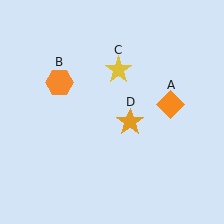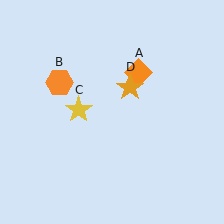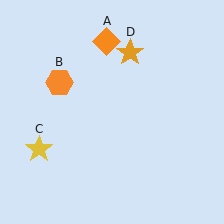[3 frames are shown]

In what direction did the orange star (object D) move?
The orange star (object D) moved up.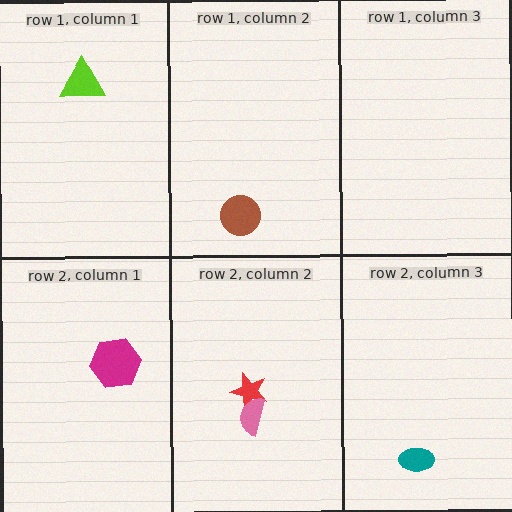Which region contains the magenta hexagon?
The row 2, column 1 region.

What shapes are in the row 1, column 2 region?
The brown circle.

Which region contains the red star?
The row 2, column 2 region.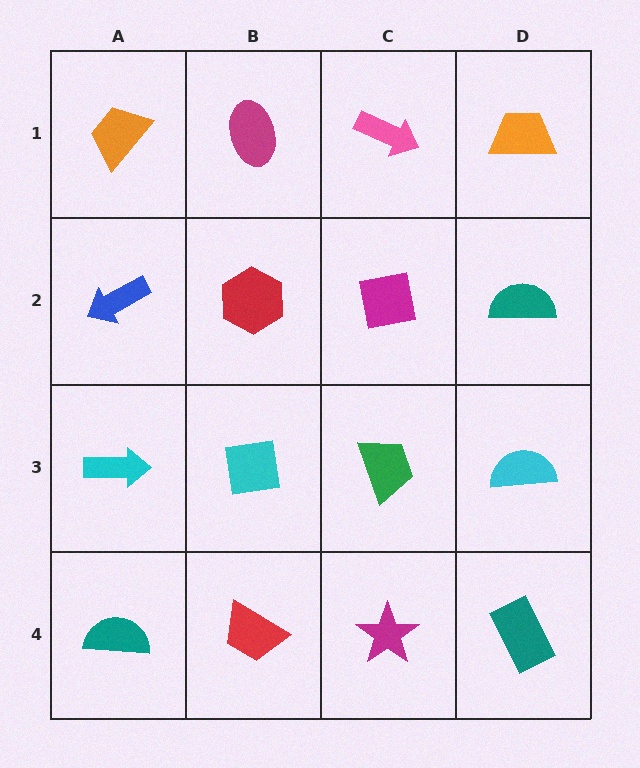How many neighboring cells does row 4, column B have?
3.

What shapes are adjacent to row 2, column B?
A magenta ellipse (row 1, column B), a cyan square (row 3, column B), a blue arrow (row 2, column A), a magenta square (row 2, column C).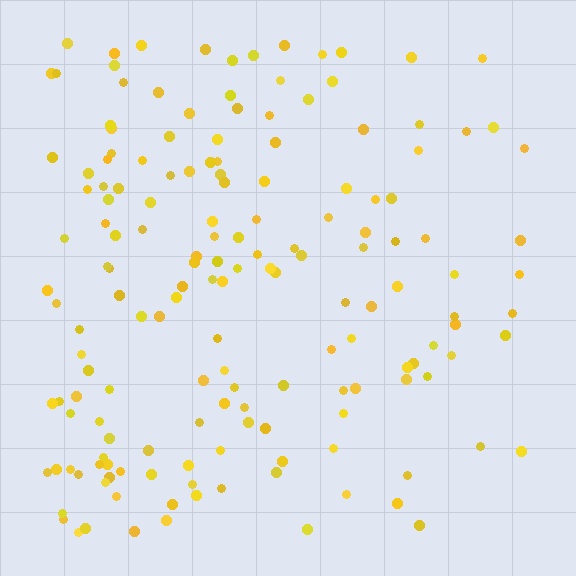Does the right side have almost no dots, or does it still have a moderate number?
Still a moderate number, just noticeably fewer than the left.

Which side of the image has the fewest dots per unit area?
The right.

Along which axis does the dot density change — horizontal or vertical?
Horizontal.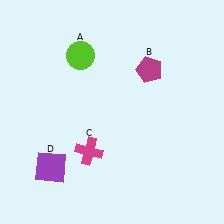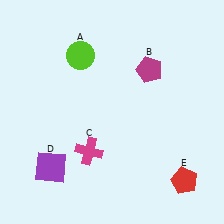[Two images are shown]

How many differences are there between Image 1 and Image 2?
There is 1 difference between the two images.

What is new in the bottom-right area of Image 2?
A red pentagon (E) was added in the bottom-right area of Image 2.